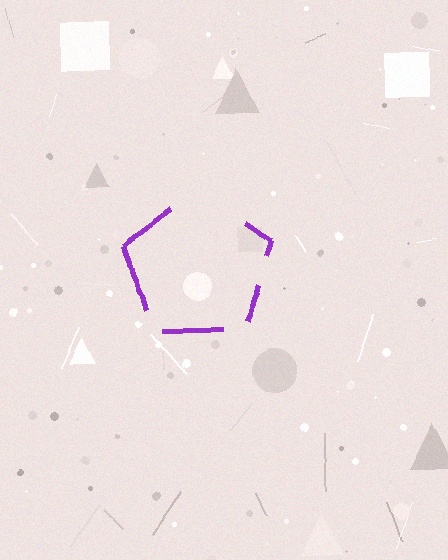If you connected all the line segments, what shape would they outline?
They would outline a pentagon.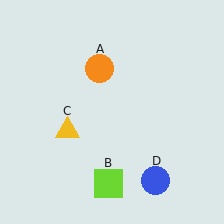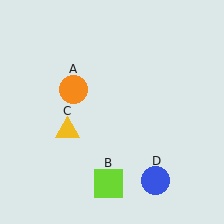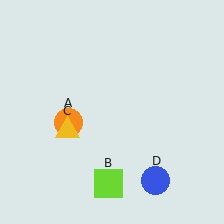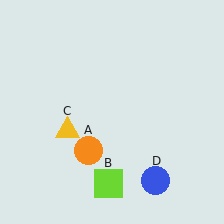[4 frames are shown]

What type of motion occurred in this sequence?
The orange circle (object A) rotated counterclockwise around the center of the scene.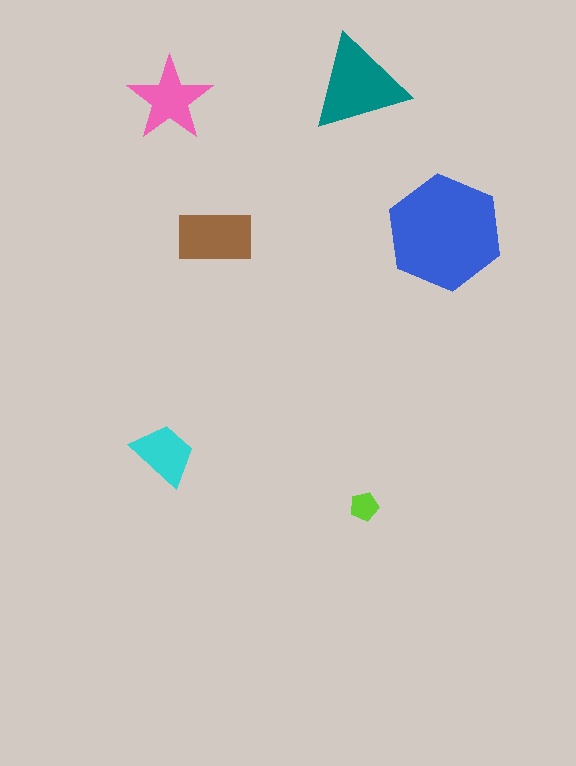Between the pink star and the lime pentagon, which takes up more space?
The pink star.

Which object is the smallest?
The lime pentagon.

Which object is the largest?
The blue hexagon.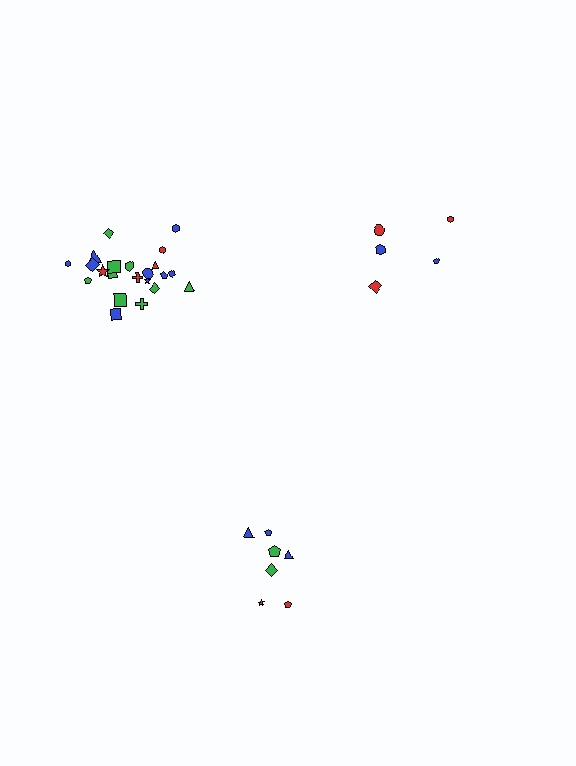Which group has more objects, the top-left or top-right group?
The top-left group.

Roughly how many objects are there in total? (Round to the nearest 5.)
Roughly 35 objects in total.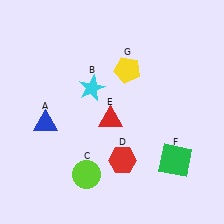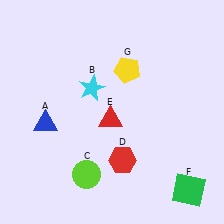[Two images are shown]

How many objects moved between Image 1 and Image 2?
1 object moved between the two images.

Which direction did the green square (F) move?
The green square (F) moved down.